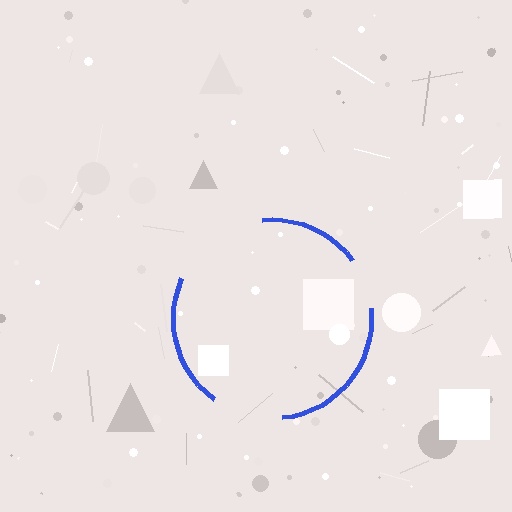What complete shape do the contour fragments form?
The contour fragments form a circle.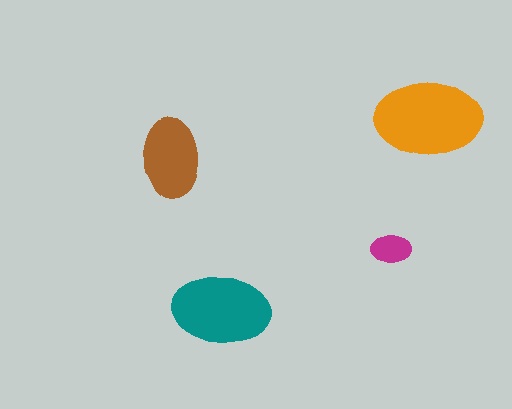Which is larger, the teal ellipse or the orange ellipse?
The orange one.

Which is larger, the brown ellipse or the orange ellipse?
The orange one.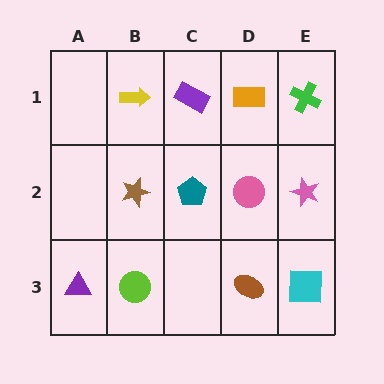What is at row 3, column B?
A lime circle.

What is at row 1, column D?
An orange rectangle.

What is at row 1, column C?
A purple rectangle.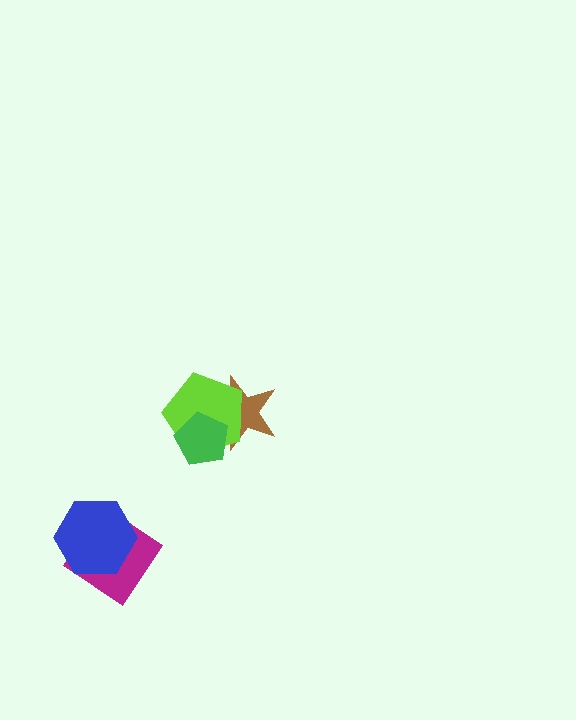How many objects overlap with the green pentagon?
2 objects overlap with the green pentagon.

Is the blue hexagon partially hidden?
No, no other shape covers it.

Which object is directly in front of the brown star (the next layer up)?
The lime pentagon is directly in front of the brown star.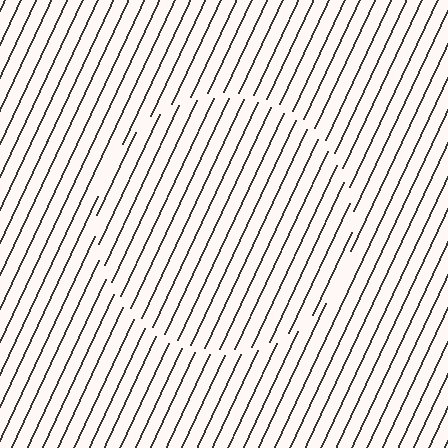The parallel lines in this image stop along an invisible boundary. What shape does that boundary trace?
An illusory circle. The interior of the shape contains the same grating, shifted by half a period — the contour is defined by the phase discontinuity where line-ends from the inner and outer gratings abut.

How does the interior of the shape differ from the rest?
The interior of the shape contains the same grating, shifted by half a period — the contour is defined by the phase discontinuity where line-ends from the inner and outer gratings abut.